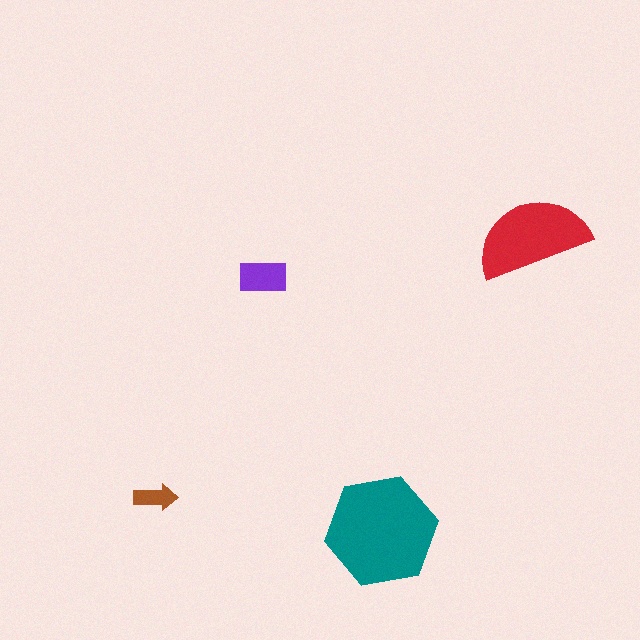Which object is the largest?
The teal hexagon.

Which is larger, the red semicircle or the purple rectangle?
The red semicircle.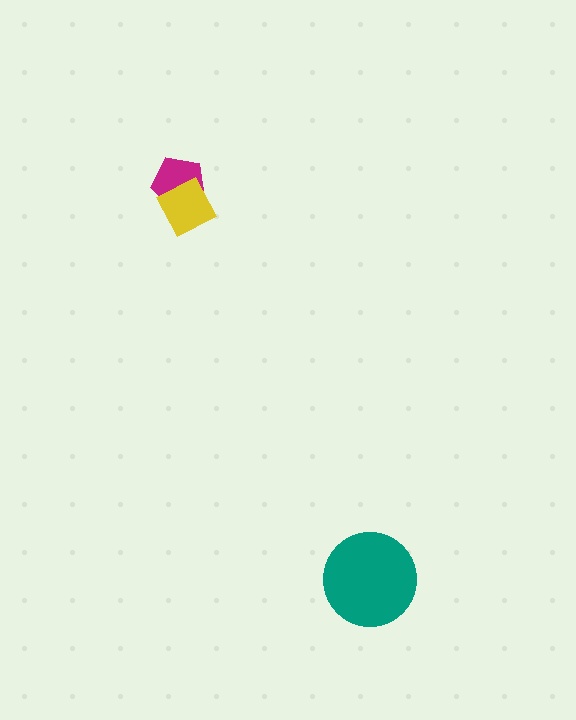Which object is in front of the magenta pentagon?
The yellow diamond is in front of the magenta pentagon.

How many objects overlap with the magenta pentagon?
1 object overlaps with the magenta pentagon.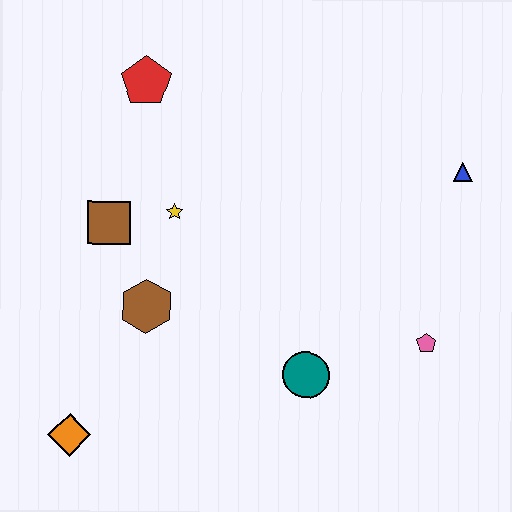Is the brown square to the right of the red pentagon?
No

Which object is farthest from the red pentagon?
The pink pentagon is farthest from the red pentagon.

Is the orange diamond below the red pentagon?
Yes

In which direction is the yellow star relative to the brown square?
The yellow star is to the right of the brown square.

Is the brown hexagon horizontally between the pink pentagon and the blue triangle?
No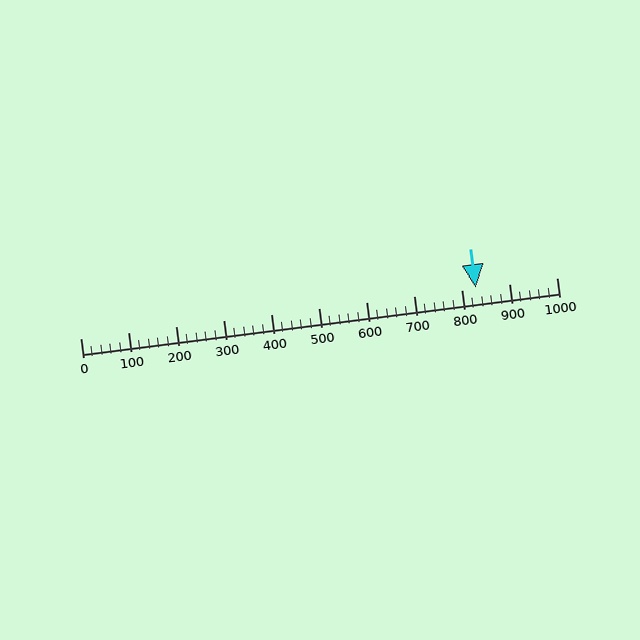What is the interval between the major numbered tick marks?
The major tick marks are spaced 100 units apart.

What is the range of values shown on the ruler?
The ruler shows values from 0 to 1000.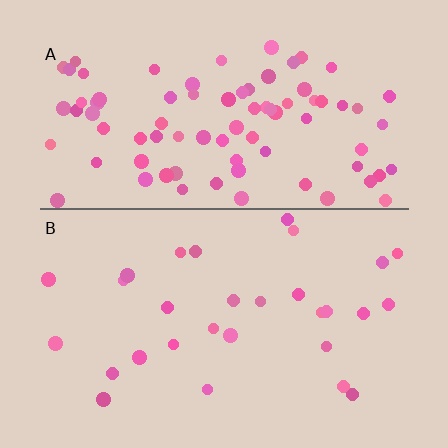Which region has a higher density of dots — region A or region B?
A (the top).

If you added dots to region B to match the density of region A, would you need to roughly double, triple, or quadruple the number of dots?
Approximately triple.